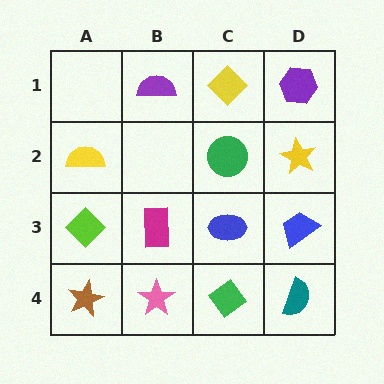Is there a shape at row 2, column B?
No, that cell is empty.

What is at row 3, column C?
A blue ellipse.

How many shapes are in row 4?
4 shapes.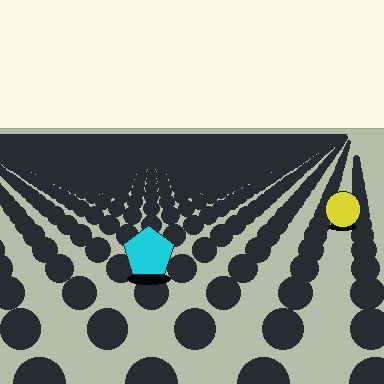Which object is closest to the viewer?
The cyan pentagon is closest. The texture marks near it are larger and more spread out.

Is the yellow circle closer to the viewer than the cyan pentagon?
No. The cyan pentagon is closer — you can tell from the texture gradient: the ground texture is coarser near it.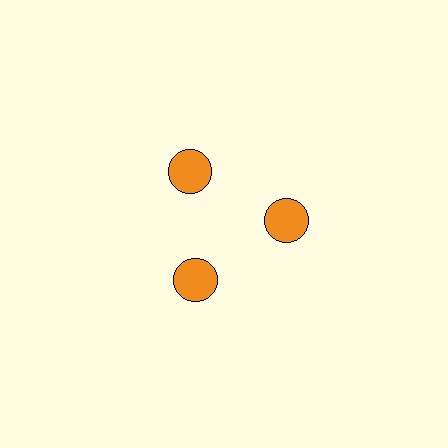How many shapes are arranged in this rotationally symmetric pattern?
There are 3 shapes, arranged in 3 groups of 1.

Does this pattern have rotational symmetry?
Yes, this pattern has 3-fold rotational symmetry. It looks the same after rotating 120 degrees around the center.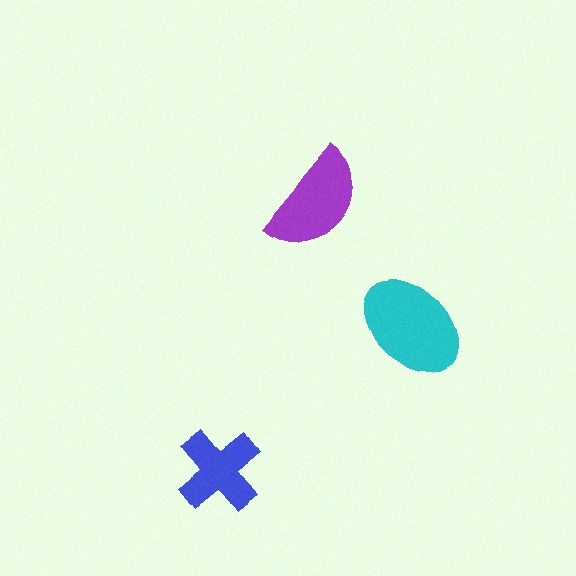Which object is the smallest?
The blue cross.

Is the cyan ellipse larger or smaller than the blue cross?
Larger.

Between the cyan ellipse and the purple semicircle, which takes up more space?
The cyan ellipse.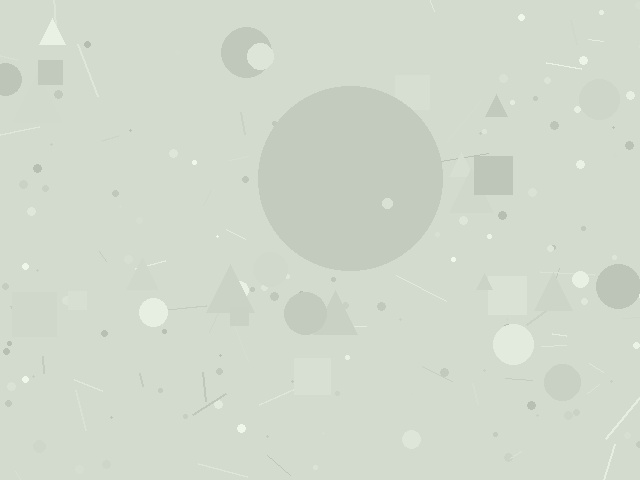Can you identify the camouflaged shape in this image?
The camouflaged shape is a circle.